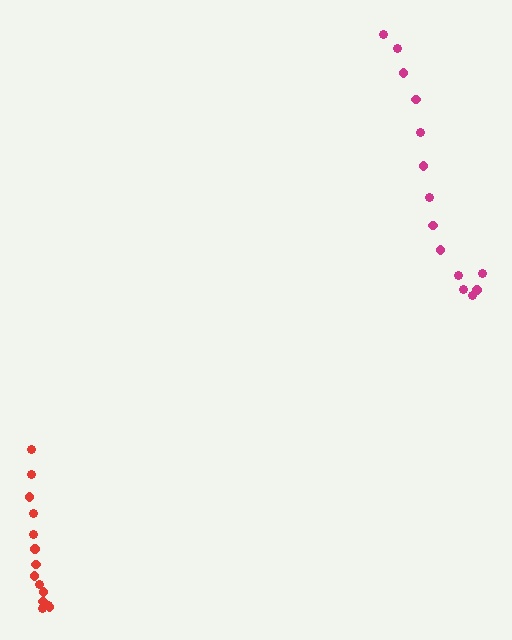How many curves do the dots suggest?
There are 2 distinct paths.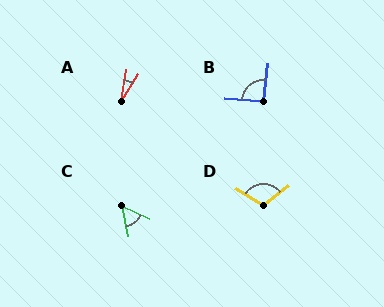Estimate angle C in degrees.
Approximately 53 degrees.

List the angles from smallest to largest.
A (23°), C (53°), B (92°), D (109°).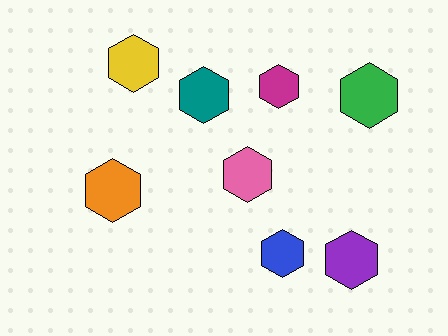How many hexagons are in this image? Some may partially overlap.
There are 8 hexagons.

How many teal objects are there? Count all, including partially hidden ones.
There is 1 teal object.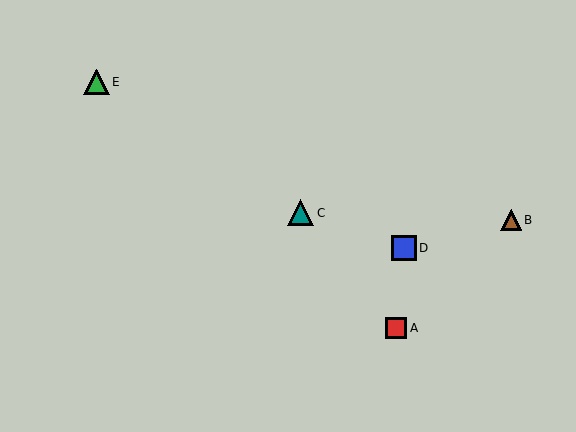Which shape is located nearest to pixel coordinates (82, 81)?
The green triangle (labeled E) at (96, 82) is nearest to that location.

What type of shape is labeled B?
Shape B is a brown triangle.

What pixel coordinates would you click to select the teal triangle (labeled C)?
Click at (301, 213) to select the teal triangle C.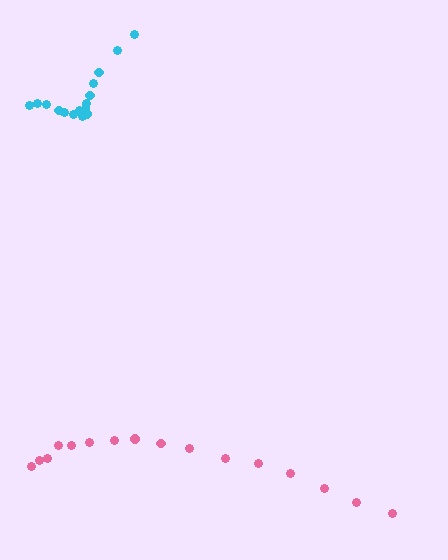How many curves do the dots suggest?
There are 2 distinct paths.